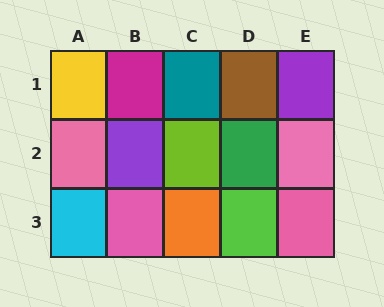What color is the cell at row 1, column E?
Purple.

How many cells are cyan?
1 cell is cyan.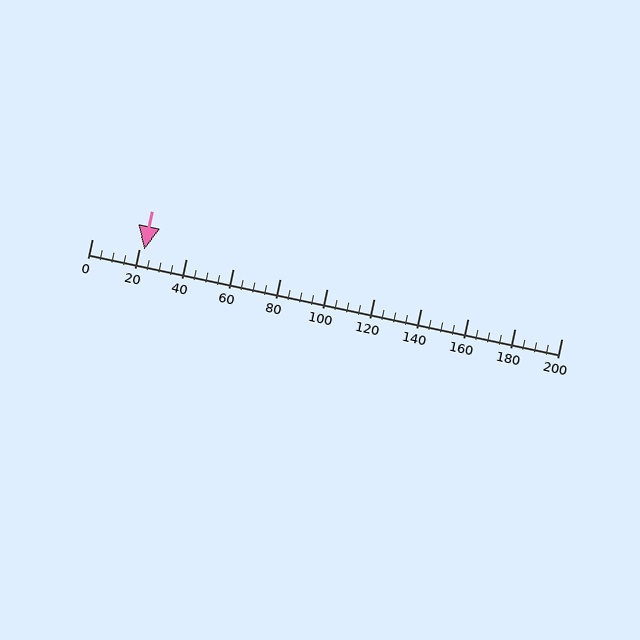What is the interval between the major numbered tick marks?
The major tick marks are spaced 20 units apart.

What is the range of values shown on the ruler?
The ruler shows values from 0 to 200.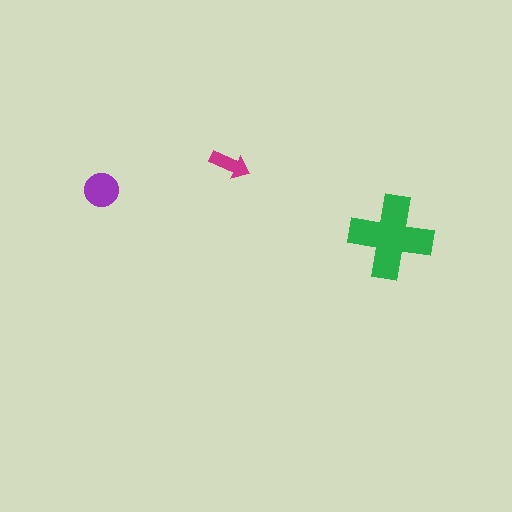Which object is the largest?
The green cross.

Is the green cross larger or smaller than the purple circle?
Larger.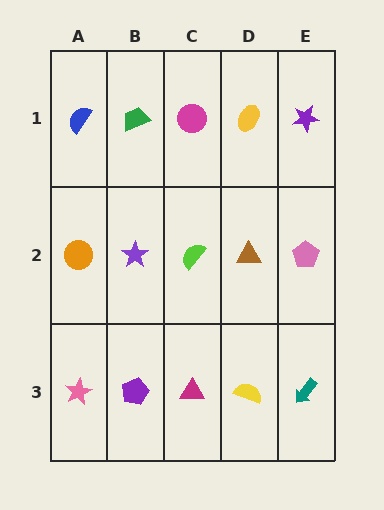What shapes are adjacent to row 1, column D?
A brown triangle (row 2, column D), a magenta circle (row 1, column C), a purple star (row 1, column E).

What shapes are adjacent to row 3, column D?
A brown triangle (row 2, column D), a magenta triangle (row 3, column C), a teal arrow (row 3, column E).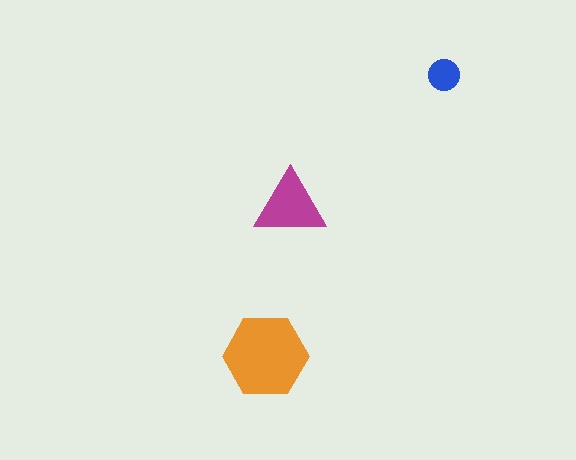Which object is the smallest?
The blue circle.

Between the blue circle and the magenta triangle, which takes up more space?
The magenta triangle.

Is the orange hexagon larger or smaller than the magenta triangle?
Larger.